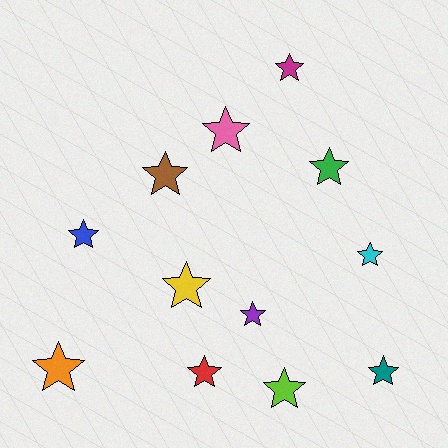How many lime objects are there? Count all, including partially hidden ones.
There is 1 lime object.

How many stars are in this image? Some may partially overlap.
There are 12 stars.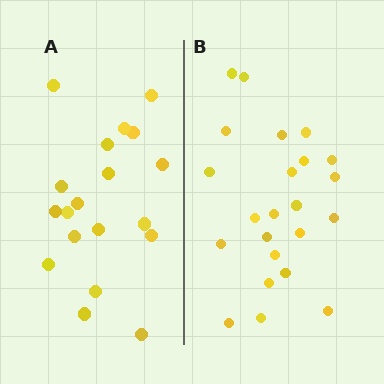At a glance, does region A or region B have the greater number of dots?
Region B (the right region) has more dots.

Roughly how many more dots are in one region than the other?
Region B has about 4 more dots than region A.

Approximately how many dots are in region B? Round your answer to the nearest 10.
About 20 dots. (The exact count is 23, which rounds to 20.)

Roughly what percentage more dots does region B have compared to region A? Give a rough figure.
About 20% more.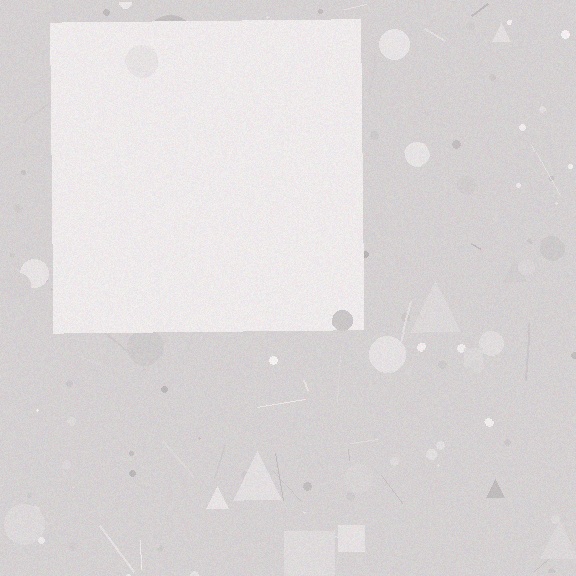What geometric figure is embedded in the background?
A square is embedded in the background.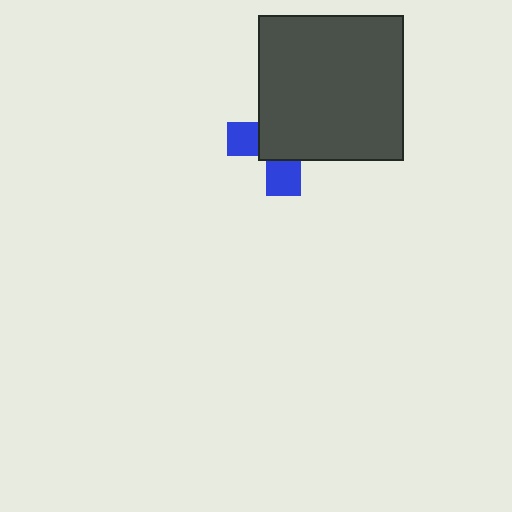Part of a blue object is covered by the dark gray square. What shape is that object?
It is a cross.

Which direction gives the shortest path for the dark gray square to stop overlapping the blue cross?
Moving toward the upper-right gives the shortest separation.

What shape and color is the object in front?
The object in front is a dark gray square.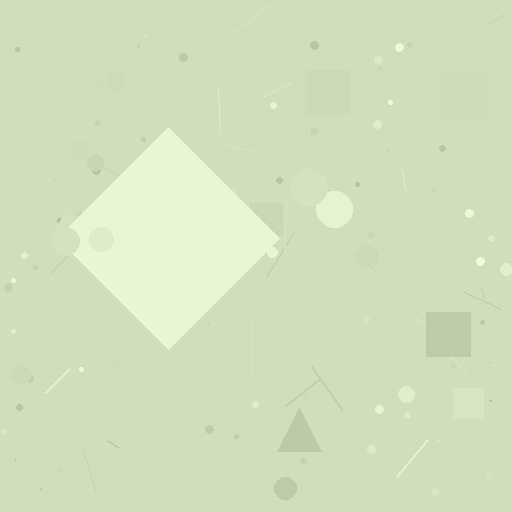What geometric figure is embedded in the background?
A diamond is embedded in the background.